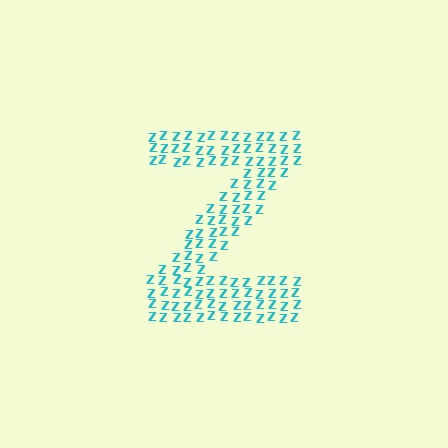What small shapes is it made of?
It is made of small letter Z's.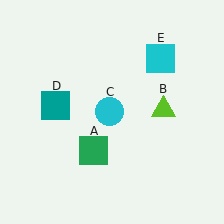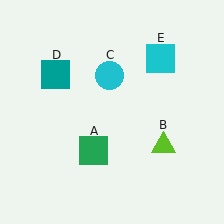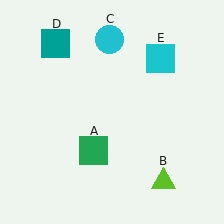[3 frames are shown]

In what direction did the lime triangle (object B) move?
The lime triangle (object B) moved down.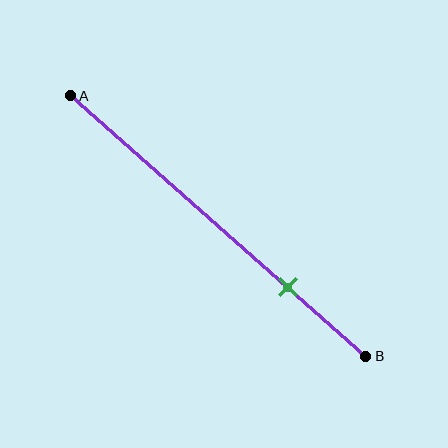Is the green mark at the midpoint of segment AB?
No, the mark is at about 75% from A, not at the 50% midpoint.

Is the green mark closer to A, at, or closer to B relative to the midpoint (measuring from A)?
The green mark is closer to point B than the midpoint of segment AB.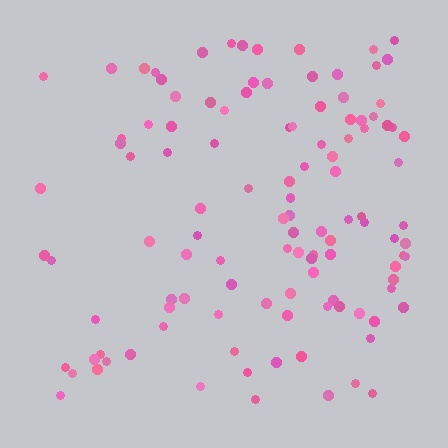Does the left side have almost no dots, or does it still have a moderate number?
Still a moderate number, just noticeably fewer than the right.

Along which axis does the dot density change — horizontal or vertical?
Horizontal.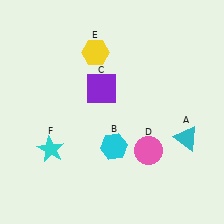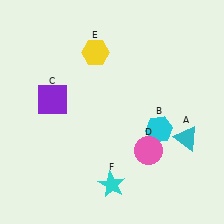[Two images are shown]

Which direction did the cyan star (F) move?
The cyan star (F) moved right.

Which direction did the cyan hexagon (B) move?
The cyan hexagon (B) moved right.